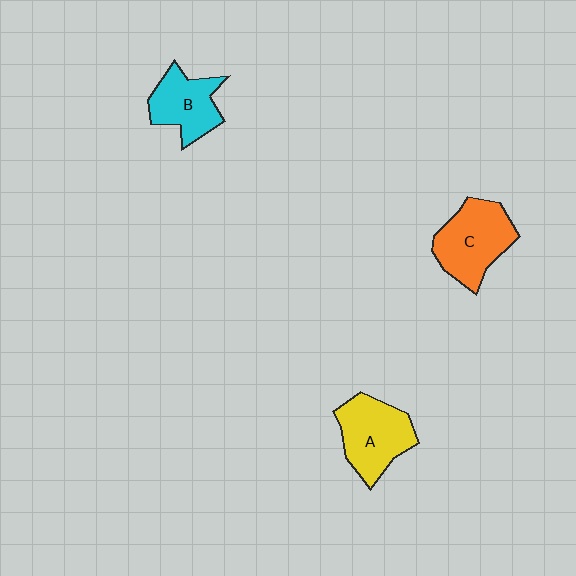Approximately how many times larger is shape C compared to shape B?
Approximately 1.3 times.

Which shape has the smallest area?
Shape B (cyan).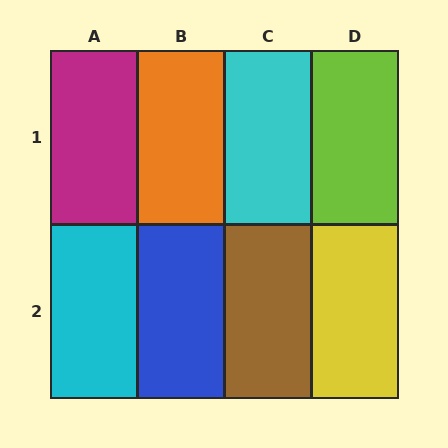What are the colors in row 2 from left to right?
Cyan, blue, brown, yellow.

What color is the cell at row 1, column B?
Orange.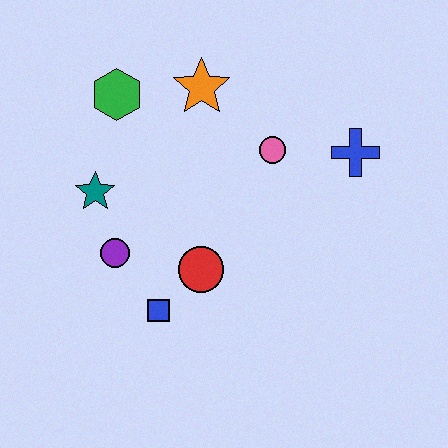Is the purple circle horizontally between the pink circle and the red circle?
No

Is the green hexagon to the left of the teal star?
No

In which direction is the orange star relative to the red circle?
The orange star is above the red circle.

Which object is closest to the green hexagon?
The orange star is closest to the green hexagon.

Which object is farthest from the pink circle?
The blue square is farthest from the pink circle.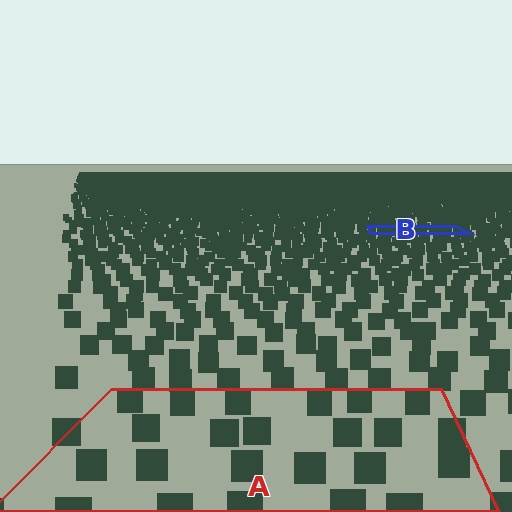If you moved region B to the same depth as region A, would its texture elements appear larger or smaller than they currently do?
They would appear larger. At a closer depth, the same texture elements are projected at a bigger on-screen size.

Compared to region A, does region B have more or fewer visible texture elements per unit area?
Region B has more texture elements per unit area — they are packed more densely because it is farther away.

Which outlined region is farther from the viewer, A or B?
Region B is farther from the viewer — the texture elements inside it appear smaller and more densely packed.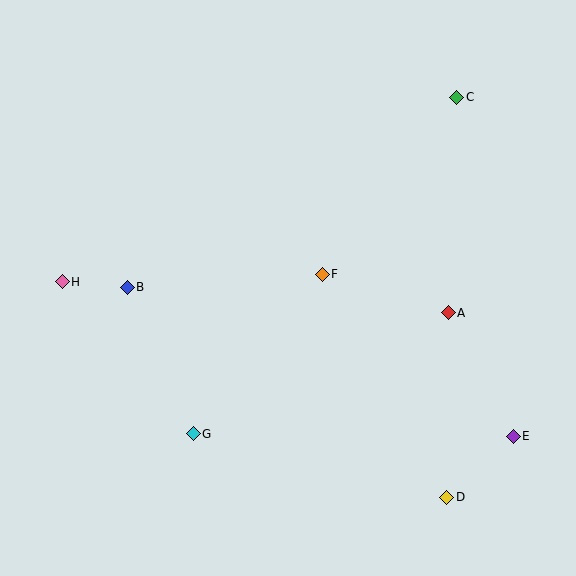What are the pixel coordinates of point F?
Point F is at (322, 274).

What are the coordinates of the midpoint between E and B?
The midpoint between E and B is at (320, 362).